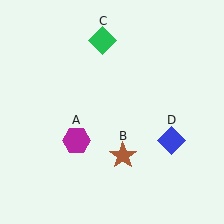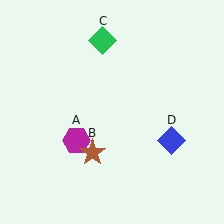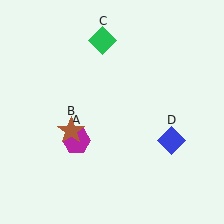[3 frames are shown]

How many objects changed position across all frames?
1 object changed position: brown star (object B).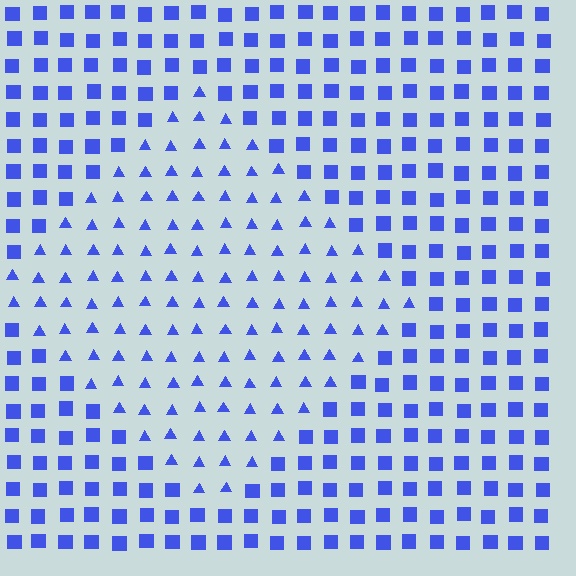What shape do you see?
I see a diamond.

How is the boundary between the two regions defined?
The boundary is defined by a change in element shape: triangles inside vs. squares outside. All elements share the same color and spacing.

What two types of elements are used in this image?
The image uses triangles inside the diamond region and squares outside it.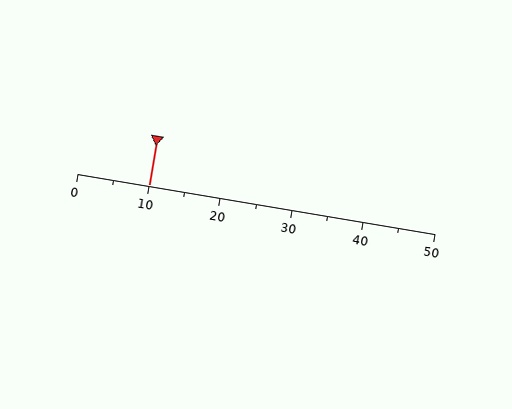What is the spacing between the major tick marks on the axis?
The major ticks are spaced 10 apart.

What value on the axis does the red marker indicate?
The marker indicates approximately 10.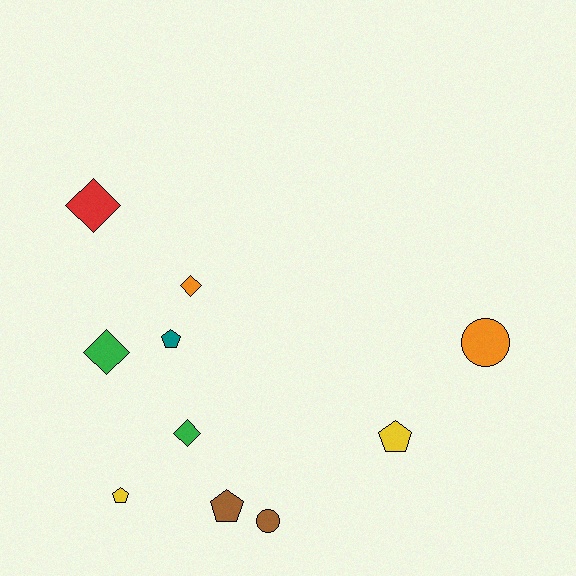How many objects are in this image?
There are 10 objects.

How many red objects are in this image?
There is 1 red object.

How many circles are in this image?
There are 2 circles.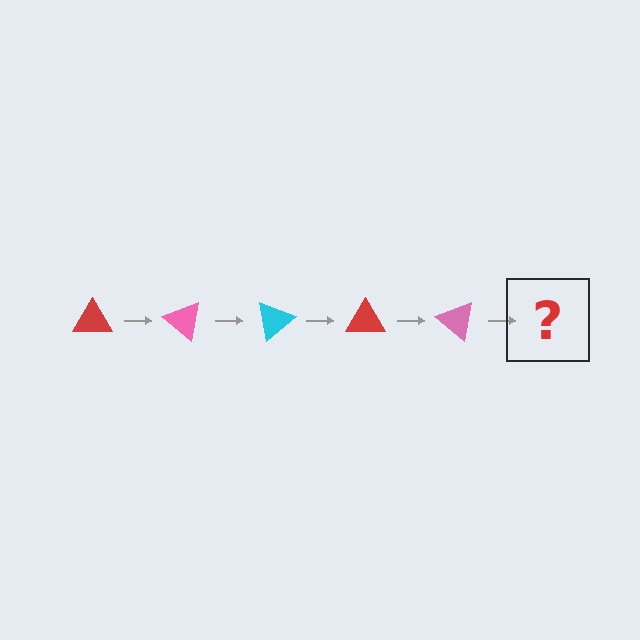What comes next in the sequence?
The next element should be a cyan triangle, rotated 200 degrees from the start.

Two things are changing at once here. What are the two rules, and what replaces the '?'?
The two rules are that it rotates 40 degrees each step and the color cycles through red, pink, and cyan. The '?' should be a cyan triangle, rotated 200 degrees from the start.